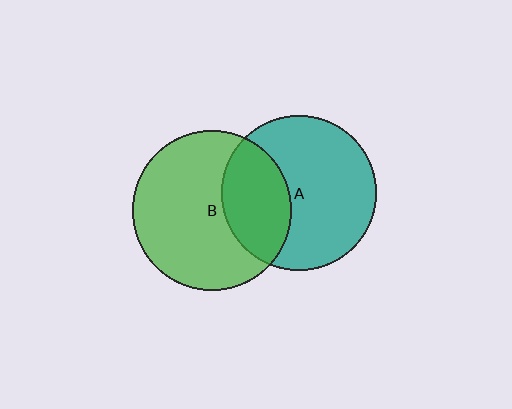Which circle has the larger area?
Circle B (green).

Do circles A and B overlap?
Yes.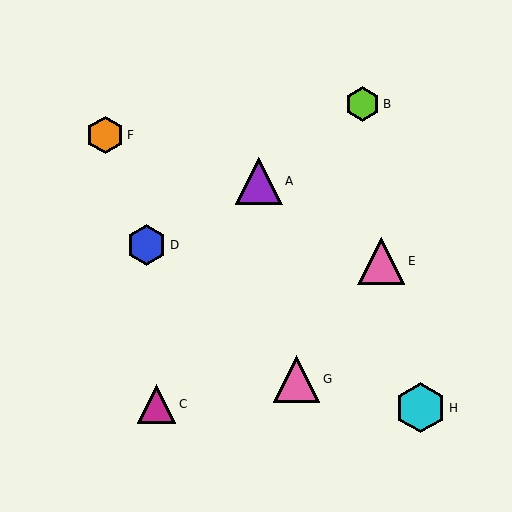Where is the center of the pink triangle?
The center of the pink triangle is at (381, 261).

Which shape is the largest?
The cyan hexagon (labeled H) is the largest.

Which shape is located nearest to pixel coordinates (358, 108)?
The lime hexagon (labeled B) at (363, 104) is nearest to that location.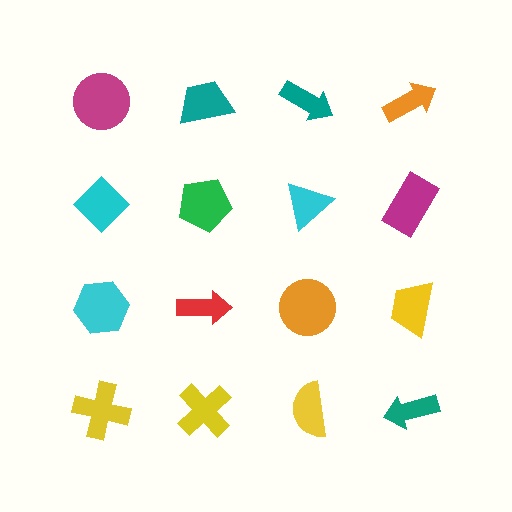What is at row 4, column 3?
A yellow semicircle.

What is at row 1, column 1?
A magenta circle.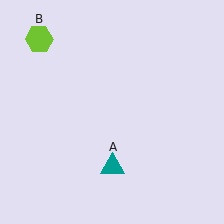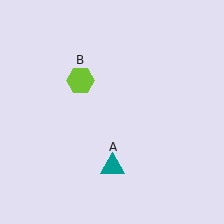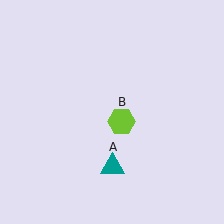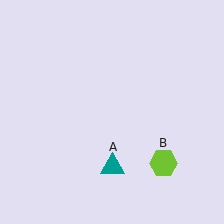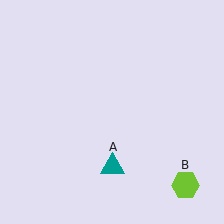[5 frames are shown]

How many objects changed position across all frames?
1 object changed position: lime hexagon (object B).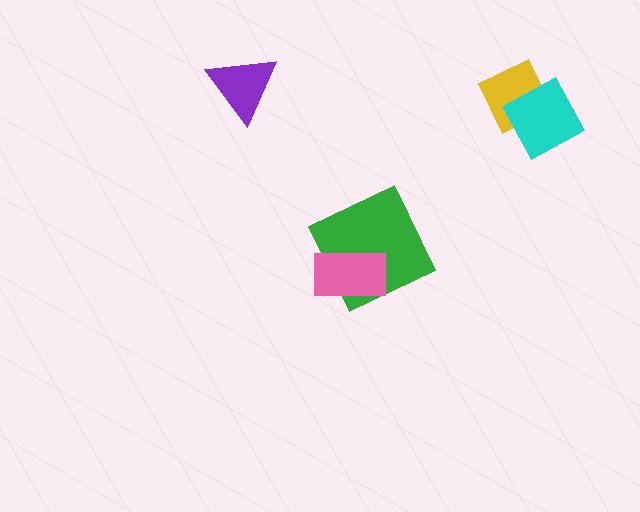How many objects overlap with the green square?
1 object overlaps with the green square.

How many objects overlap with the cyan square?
1 object overlaps with the cyan square.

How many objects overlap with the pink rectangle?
1 object overlaps with the pink rectangle.